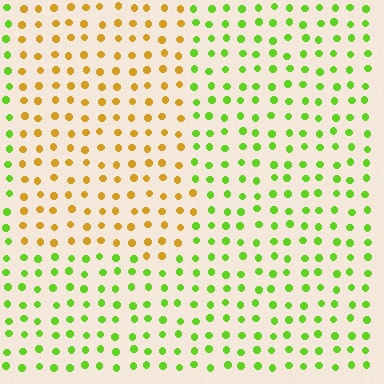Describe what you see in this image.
The image is filled with small lime elements in a uniform arrangement. A rectangle-shaped region is visible where the elements are tinted to a slightly different hue, forming a subtle color boundary.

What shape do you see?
I see a rectangle.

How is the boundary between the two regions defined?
The boundary is defined purely by a slight shift in hue (about 57 degrees). Spacing, size, and orientation are identical on both sides.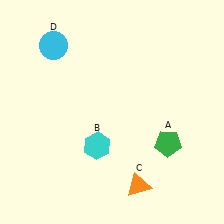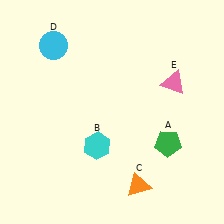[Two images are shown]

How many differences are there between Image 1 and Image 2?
There is 1 difference between the two images.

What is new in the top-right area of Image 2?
A pink triangle (E) was added in the top-right area of Image 2.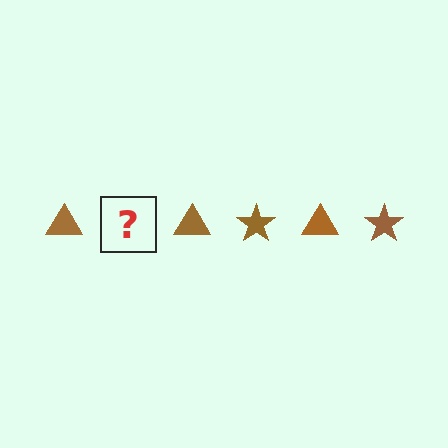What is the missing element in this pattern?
The missing element is a brown star.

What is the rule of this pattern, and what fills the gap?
The rule is that the pattern cycles through triangle, star shapes in brown. The gap should be filled with a brown star.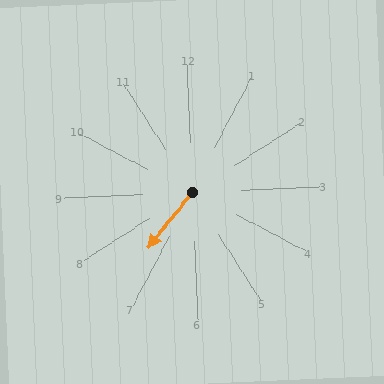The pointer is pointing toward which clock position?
Roughly 7 o'clock.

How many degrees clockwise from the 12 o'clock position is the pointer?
Approximately 221 degrees.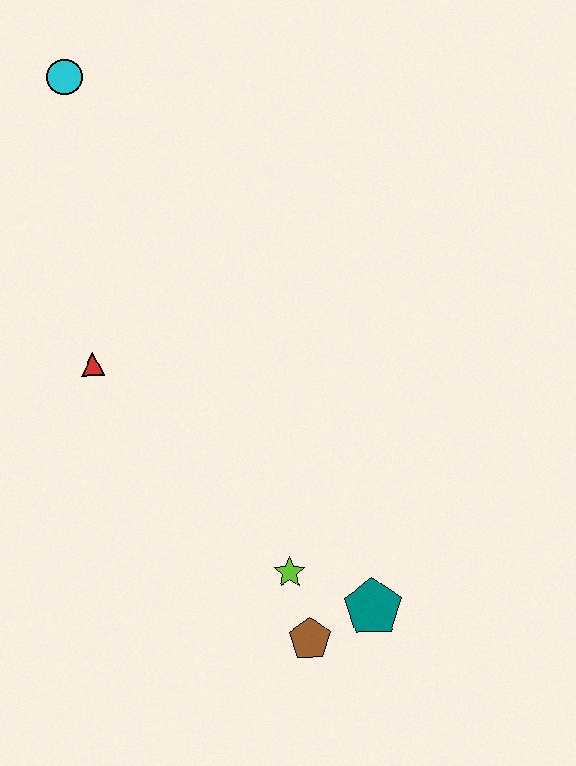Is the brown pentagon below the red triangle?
Yes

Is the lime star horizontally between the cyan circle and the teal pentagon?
Yes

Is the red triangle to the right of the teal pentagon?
No